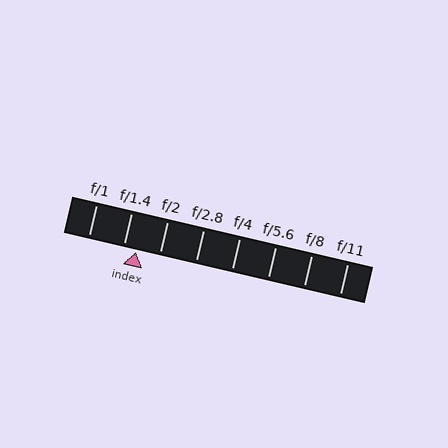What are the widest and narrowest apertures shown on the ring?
The widest aperture shown is f/1 and the narrowest is f/11.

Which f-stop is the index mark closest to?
The index mark is closest to f/1.4.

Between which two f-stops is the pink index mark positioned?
The index mark is between f/1.4 and f/2.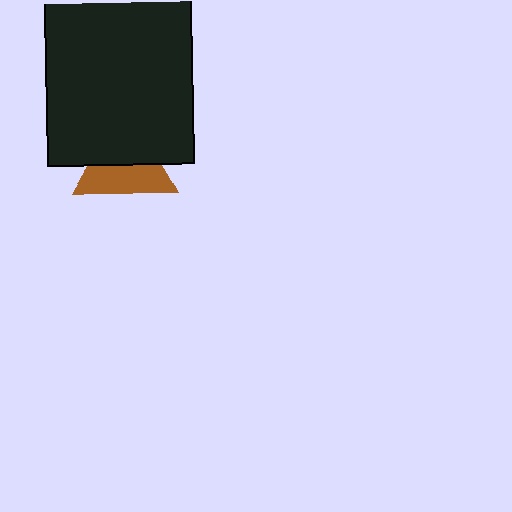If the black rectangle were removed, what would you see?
You would see the complete brown triangle.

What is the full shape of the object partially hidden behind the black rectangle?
The partially hidden object is a brown triangle.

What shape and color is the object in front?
The object in front is a black rectangle.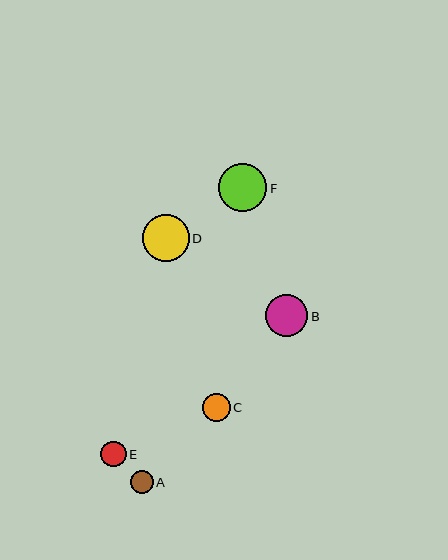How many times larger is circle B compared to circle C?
Circle B is approximately 1.5 times the size of circle C.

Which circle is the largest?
Circle F is the largest with a size of approximately 48 pixels.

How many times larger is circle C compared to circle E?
Circle C is approximately 1.1 times the size of circle E.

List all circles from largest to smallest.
From largest to smallest: F, D, B, C, E, A.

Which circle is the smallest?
Circle A is the smallest with a size of approximately 23 pixels.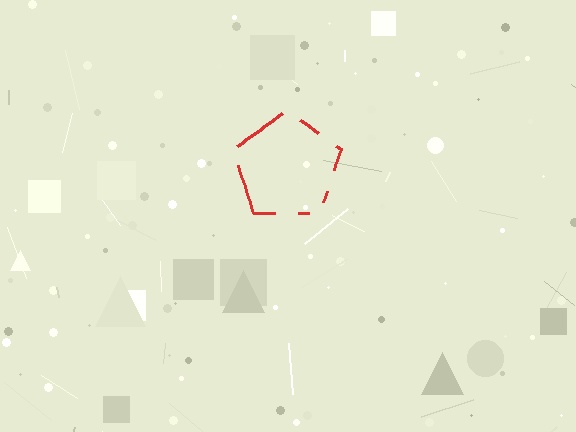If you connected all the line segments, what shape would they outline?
They would outline a pentagon.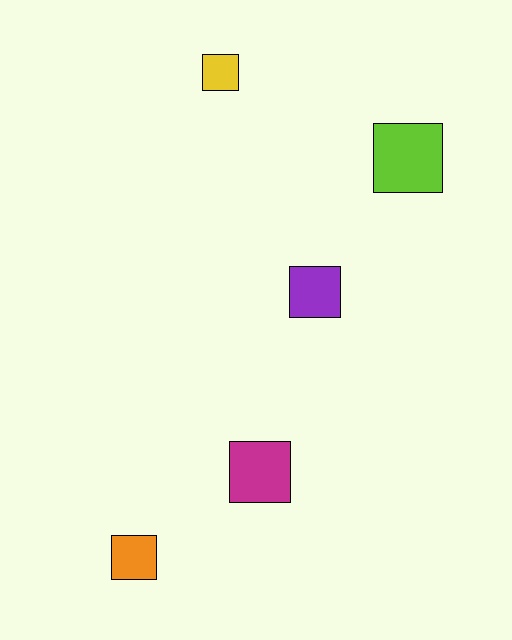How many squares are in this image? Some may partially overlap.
There are 5 squares.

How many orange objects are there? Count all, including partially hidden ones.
There is 1 orange object.